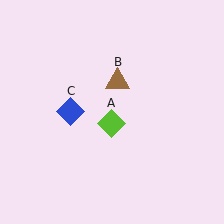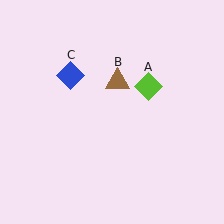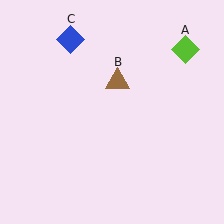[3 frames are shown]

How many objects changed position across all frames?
2 objects changed position: lime diamond (object A), blue diamond (object C).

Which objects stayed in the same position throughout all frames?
Brown triangle (object B) remained stationary.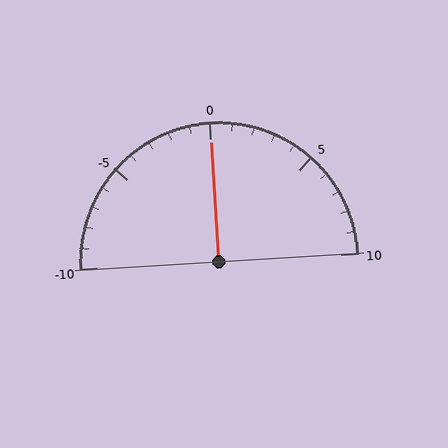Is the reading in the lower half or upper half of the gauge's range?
The reading is in the upper half of the range (-10 to 10).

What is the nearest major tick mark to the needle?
The nearest major tick mark is 0.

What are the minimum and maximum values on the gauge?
The gauge ranges from -10 to 10.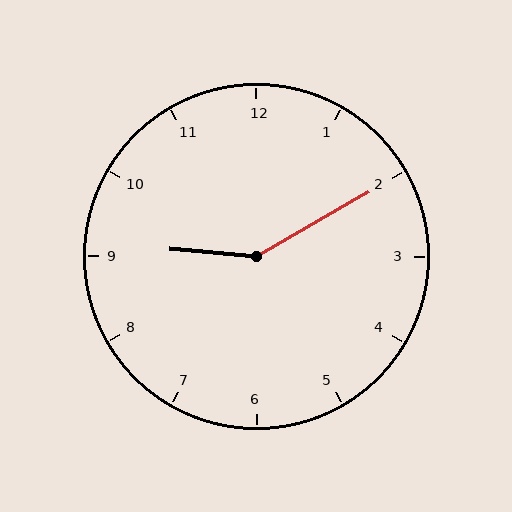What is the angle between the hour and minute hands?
Approximately 145 degrees.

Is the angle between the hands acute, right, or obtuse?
It is obtuse.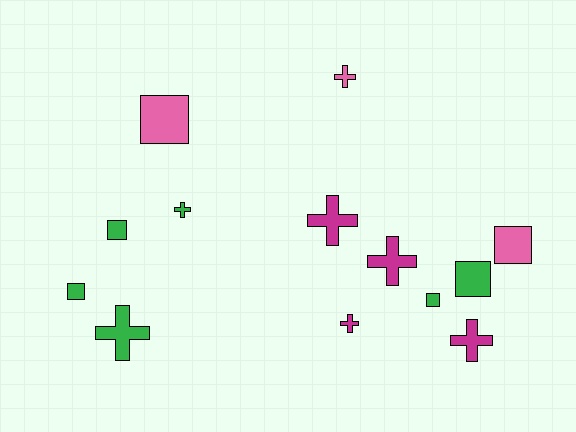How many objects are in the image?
There are 13 objects.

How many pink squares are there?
There are 2 pink squares.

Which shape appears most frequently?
Cross, with 7 objects.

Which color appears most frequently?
Green, with 6 objects.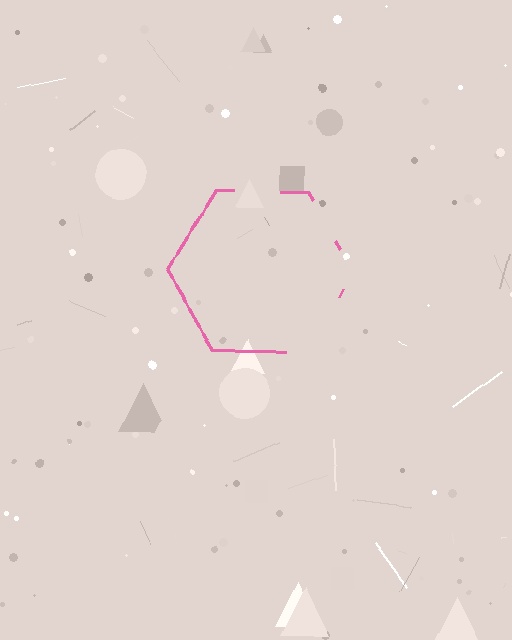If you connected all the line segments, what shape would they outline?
They would outline a hexagon.